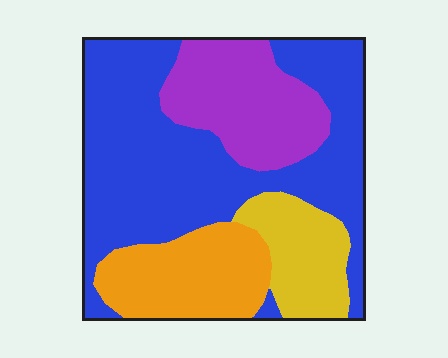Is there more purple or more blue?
Blue.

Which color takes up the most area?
Blue, at roughly 50%.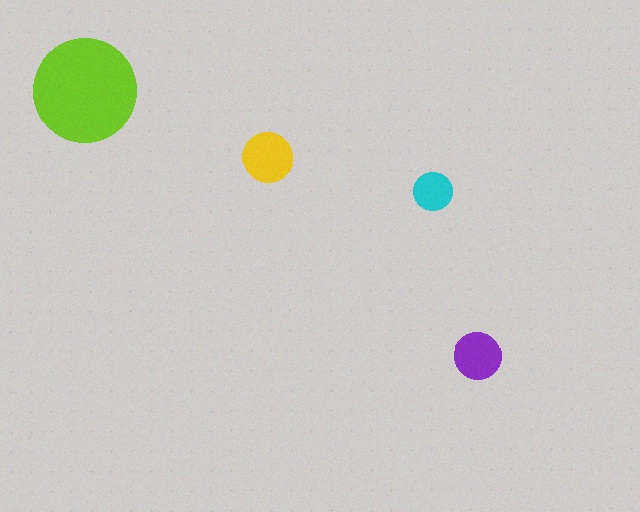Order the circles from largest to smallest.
the lime one, the yellow one, the purple one, the cyan one.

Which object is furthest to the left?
The lime circle is leftmost.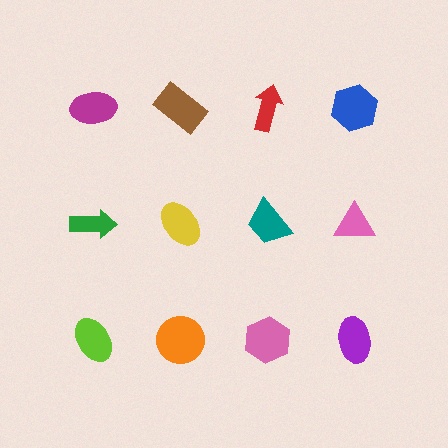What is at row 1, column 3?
A red arrow.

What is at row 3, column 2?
An orange circle.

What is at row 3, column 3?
A pink hexagon.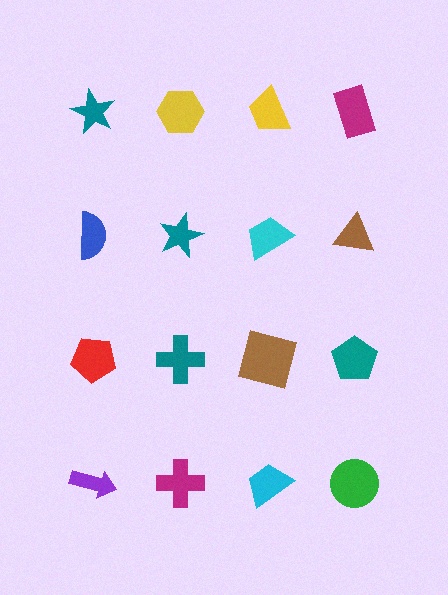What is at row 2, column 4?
A brown triangle.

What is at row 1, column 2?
A yellow hexagon.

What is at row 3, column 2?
A teal cross.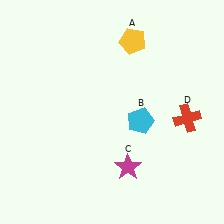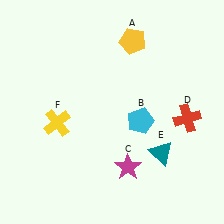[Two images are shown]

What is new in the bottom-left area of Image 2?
A yellow cross (F) was added in the bottom-left area of Image 2.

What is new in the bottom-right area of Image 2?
A teal triangle (E) was added in the bottom-right area of Image 2.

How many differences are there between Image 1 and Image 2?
There are 2 differences between the two images.